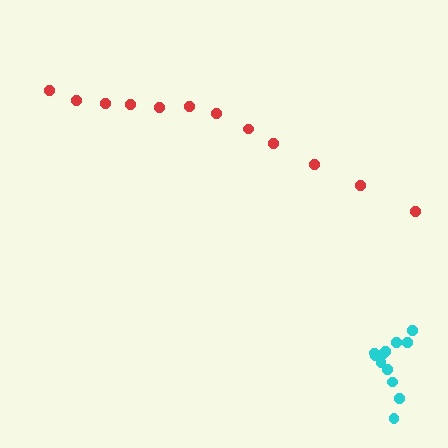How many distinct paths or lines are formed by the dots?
There are 2 distinct paths.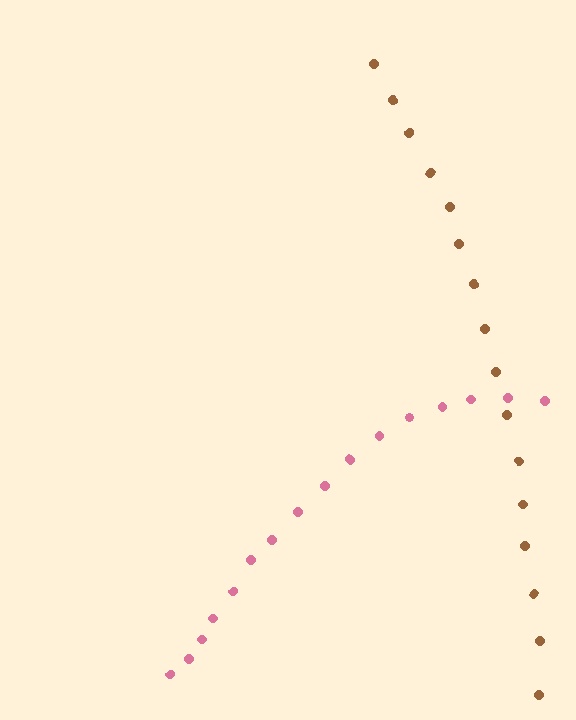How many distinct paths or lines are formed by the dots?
There are 2 distinct paths.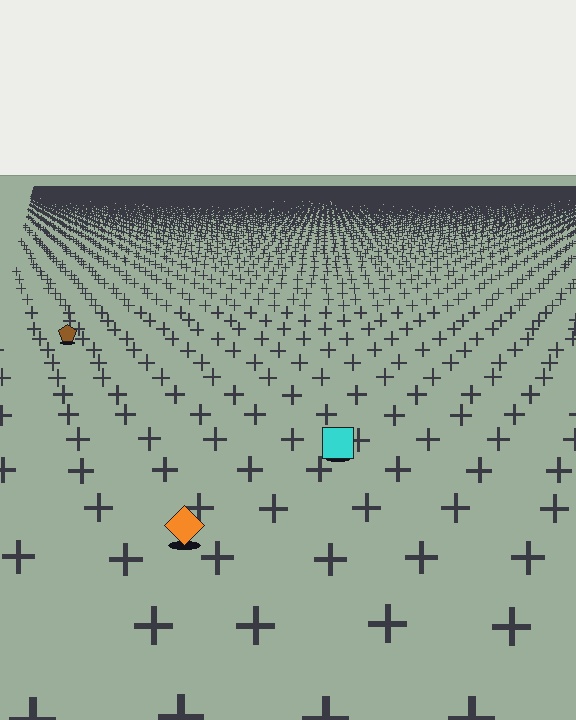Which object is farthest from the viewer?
The brown pentagon is farthest from the viewer. It appears smaller and the ground texture around it is denser.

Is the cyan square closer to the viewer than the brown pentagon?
Yes. The cyan square is closer — you can tell from the texture gradient: the ground texture is coarser near it.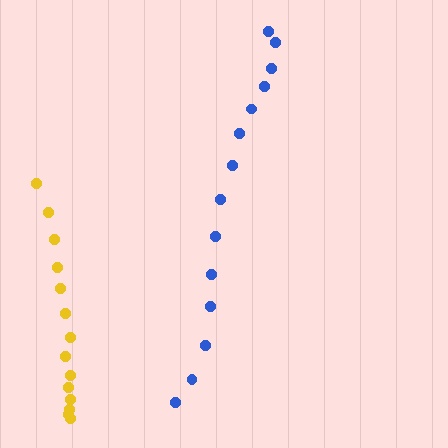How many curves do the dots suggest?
There are 2 distinct paths.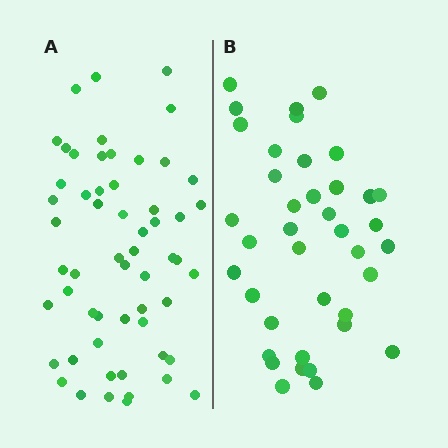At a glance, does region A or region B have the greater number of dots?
Region A (the left region) has more dots.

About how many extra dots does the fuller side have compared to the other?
Region A has approximately 20 more dots than region B.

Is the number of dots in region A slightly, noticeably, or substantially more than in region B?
Region A has substantially more. The ratio is roughly 1.5 to 1.